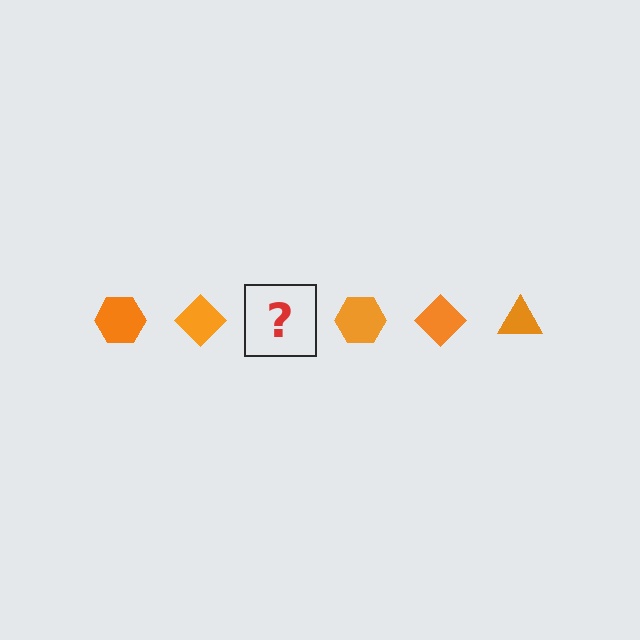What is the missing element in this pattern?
The missing element is an orange triangle.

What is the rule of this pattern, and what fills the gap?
The rule is that the pattern cycles through hexagon, diamond, triangle shapes in orange. The gap should be filled with an orange triangle.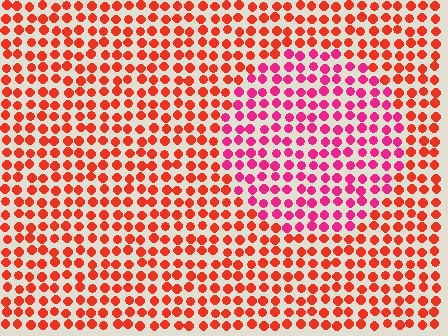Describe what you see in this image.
The image is filled with small red elements in a uniform arrangement. A circle-shaped region is visible where the elements are tinted to a slightly different hue, forming a subtle color boundary.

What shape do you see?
I see a circle.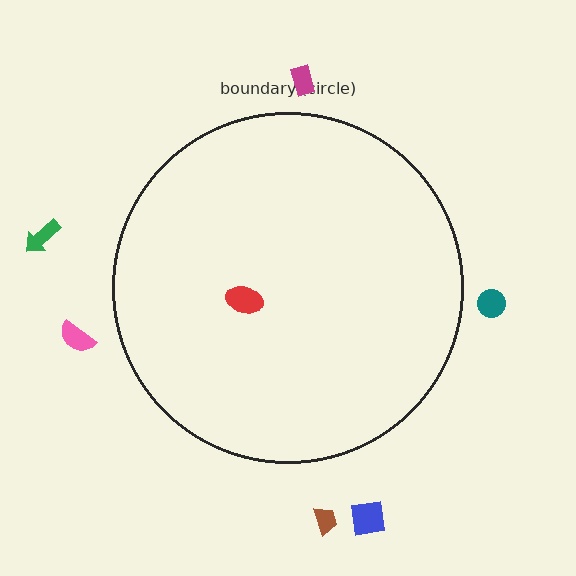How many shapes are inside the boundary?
1 inside, 6 outside.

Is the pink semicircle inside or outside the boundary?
Outside.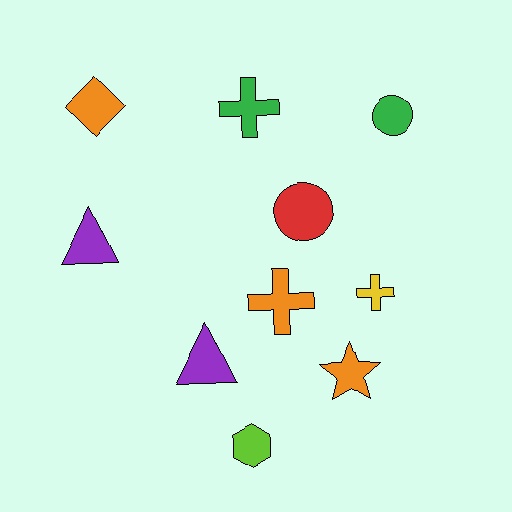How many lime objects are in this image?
There is 1 lime object.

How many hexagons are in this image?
There is 1 hexagon.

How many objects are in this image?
There are 10 objects.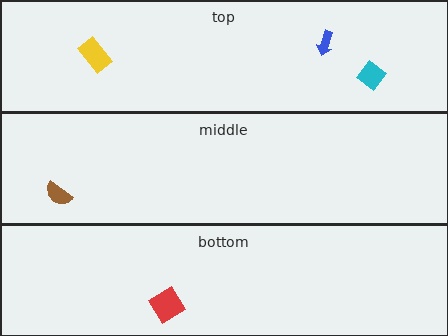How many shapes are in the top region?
3.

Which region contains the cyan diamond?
The top region.